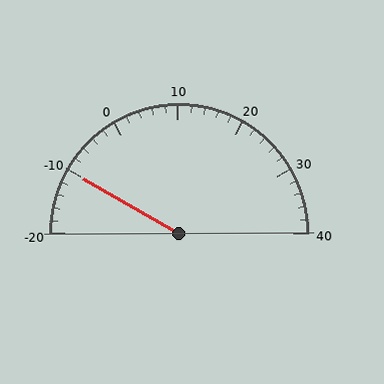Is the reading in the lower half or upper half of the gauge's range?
The reading is in the lower half of the range (-20 to 40).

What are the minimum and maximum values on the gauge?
The gauge ranges from -20 to 40.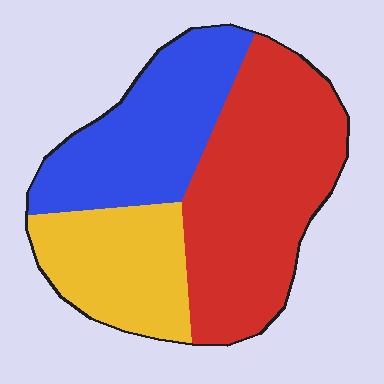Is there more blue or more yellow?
Blue.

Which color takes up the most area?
Red, at roughly 45%.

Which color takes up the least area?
Yellow, at roughly 25%.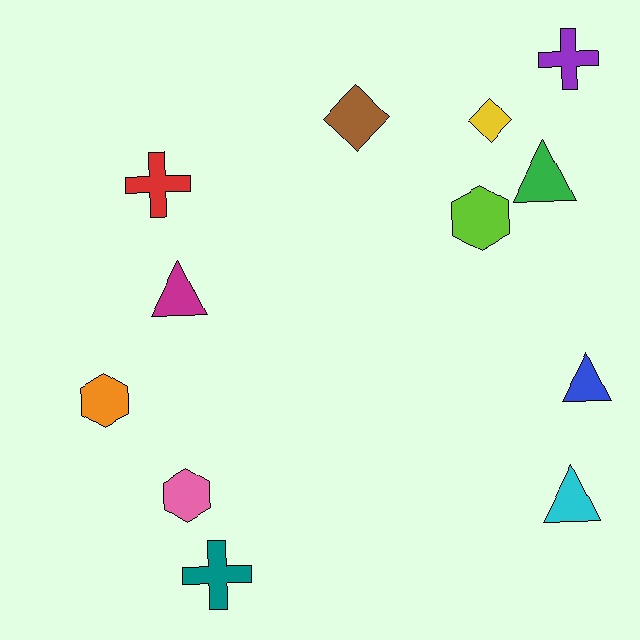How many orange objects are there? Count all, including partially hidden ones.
There is 1 orange object.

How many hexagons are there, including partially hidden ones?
There are 3 hexagons.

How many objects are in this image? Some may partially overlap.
There are 12 objects.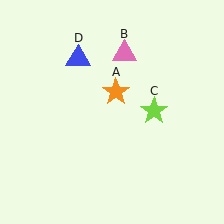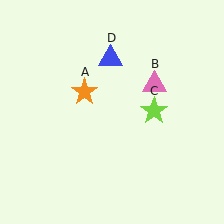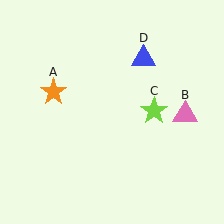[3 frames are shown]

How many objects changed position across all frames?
3 objects changed position: orange star (object A), pink triangle (object B), blue triangle (object D).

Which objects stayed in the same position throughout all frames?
Lime star (object C) remained stationary.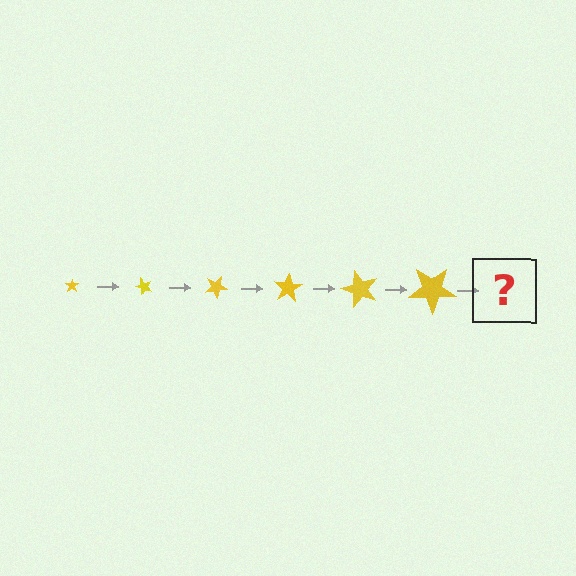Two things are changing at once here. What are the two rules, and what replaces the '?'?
The two rules are that the star grows larger each step and it rotates 50 degrees each step. The '?' should be a star, larger than the previous one and rotated 300 degrees from the start.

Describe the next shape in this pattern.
It should be a star, larger than the previous one and rotated 300 degrees from the start.